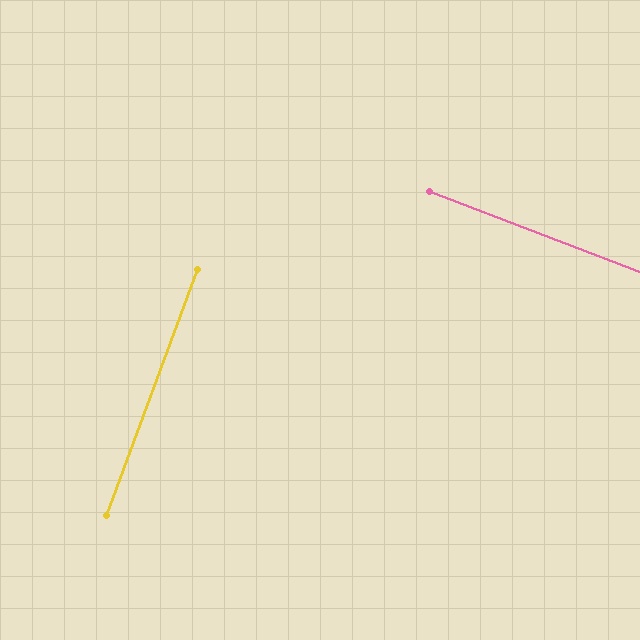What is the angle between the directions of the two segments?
Approximately 89 degrees.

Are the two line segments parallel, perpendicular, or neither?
Perpendicular — they meet at approximately 89°.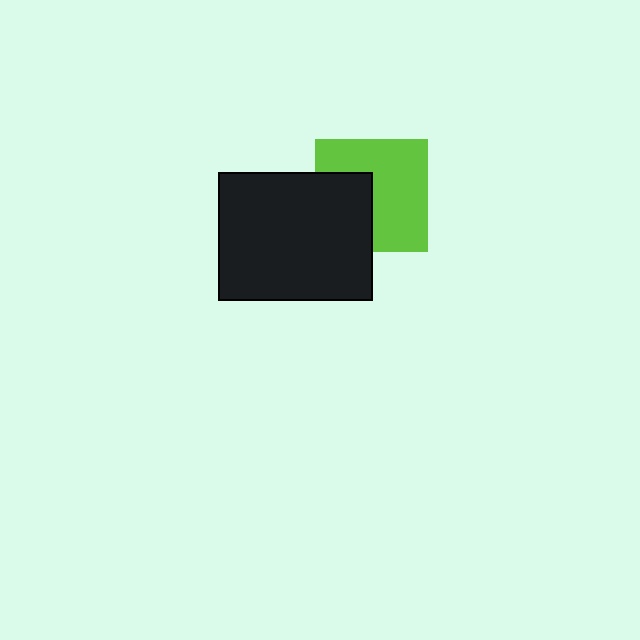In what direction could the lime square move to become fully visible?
The lime square could move right. That would shift it out from behind the black rectangle entirely.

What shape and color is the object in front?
The object in front is a black rectangle.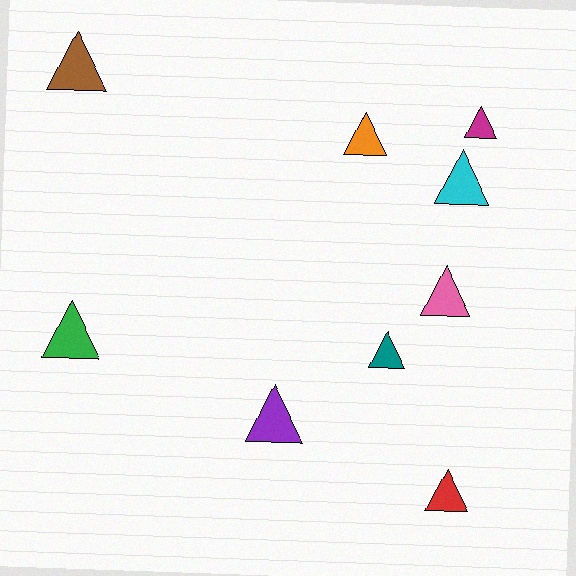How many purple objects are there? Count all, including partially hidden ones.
There is 1 purple object.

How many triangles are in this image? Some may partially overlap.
There are 9 triangles.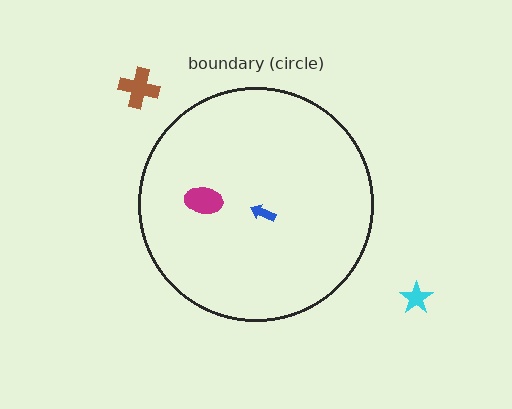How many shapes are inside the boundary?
2 inside, 2 outside.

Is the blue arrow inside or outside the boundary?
Inside.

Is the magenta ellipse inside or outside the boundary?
Inside.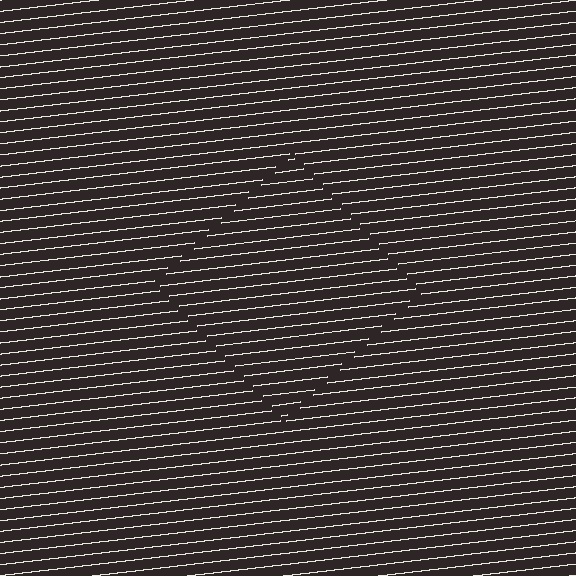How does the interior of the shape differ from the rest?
The interior of the shape contains the same grating, shifted by half a period — the contour is defined by the phase discontinuity where line-ends from the inner and outer gratings abut.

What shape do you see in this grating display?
An illusory square. The interior of the shape contains the same grating, shifted by half a period — the contour is defined by the phase discontinuity where line-ends from the inner and outer gratings abut.